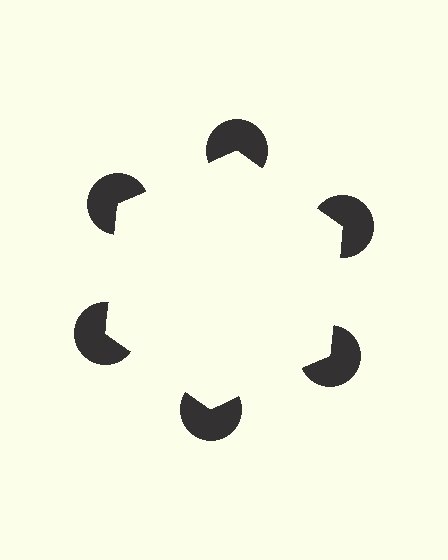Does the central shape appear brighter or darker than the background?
It typically appears slightly brighter than the background, even though no actual brightness change is drawn.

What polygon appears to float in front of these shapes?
An illusory hexagon — its edges are inferred from the aligned wedge cuts in the pac-man discs, not physically drawn.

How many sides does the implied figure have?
6 sides.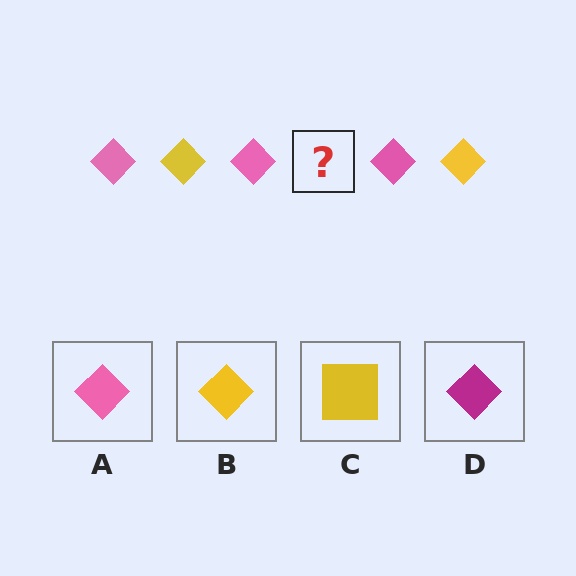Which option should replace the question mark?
Option B.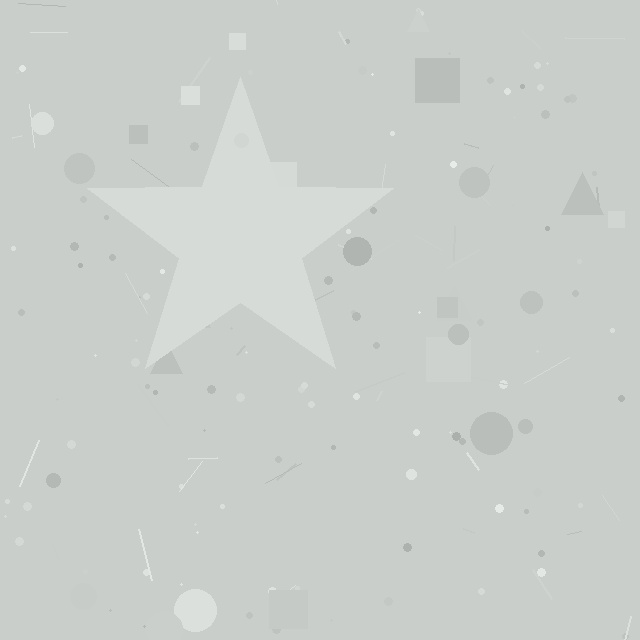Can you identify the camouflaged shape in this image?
The camouflaged shape is a star.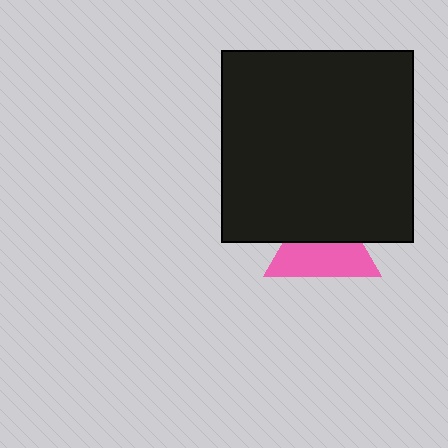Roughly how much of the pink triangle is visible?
About half of it is visible (roughly 55%).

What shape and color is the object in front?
The object in front is a black square.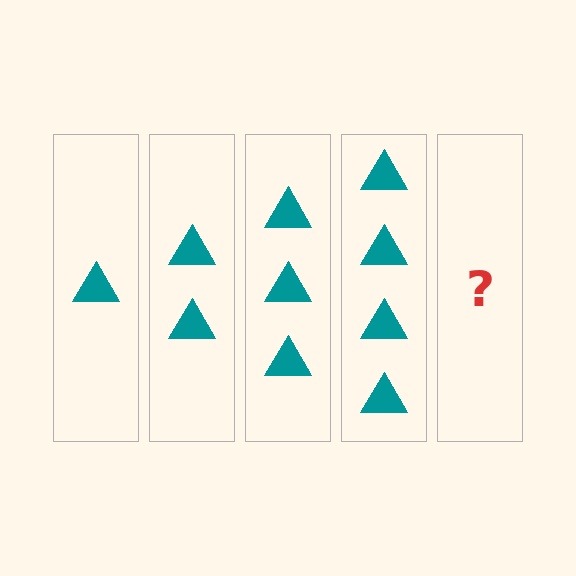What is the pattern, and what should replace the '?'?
The pattern is that each step adds one more triangle. The '?' should be 5 triangles.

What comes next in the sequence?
The next element should be 5 triangles.